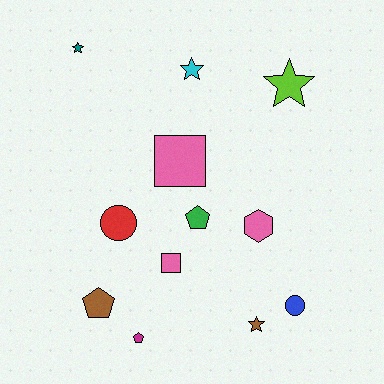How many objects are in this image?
There are 12 objects.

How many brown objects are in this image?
There are 2 brown objects.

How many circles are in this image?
There are 2 circles.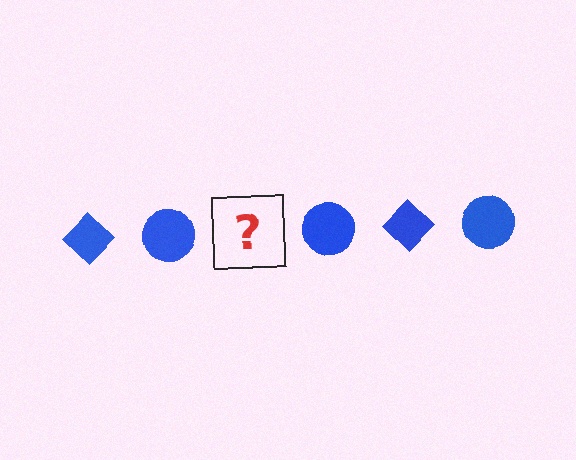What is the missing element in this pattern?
The missing element is a blue diamond.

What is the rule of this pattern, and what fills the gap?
The rule is that the pattern cycles through diamond, circle shapes in blue. The gap should be filled with a blue diamond.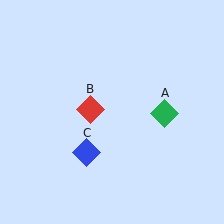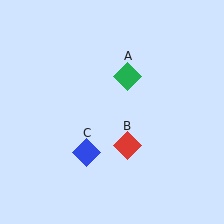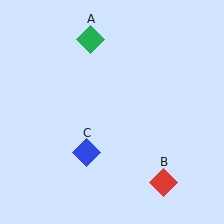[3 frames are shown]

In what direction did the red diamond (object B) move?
The red diamond (object B) moved down and to the right.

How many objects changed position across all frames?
2 objects changed position: green diamond (object A), red diamond (object B).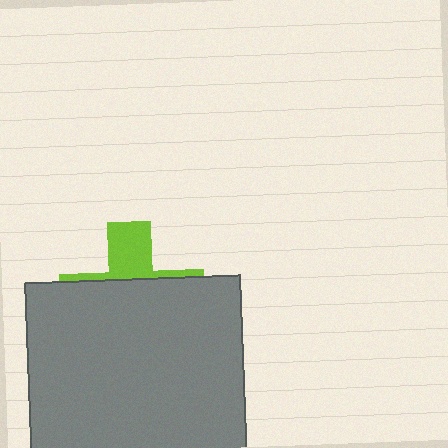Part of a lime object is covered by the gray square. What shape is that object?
It is a cross.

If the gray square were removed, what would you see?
You would see the complete lime cross.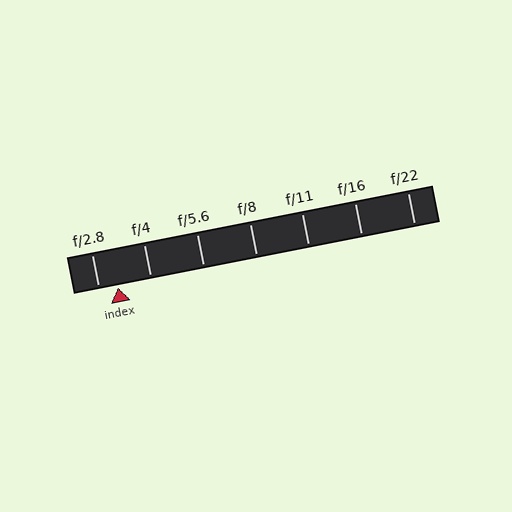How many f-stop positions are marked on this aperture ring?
There are 7 f-stop positions marked.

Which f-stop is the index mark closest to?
The index mark is closest to f/2.8.